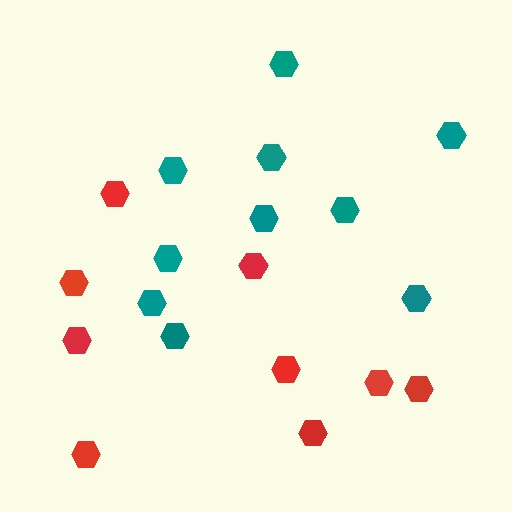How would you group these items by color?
There are 2 groups: one group of red hexagons (9) and one group of teal hexagons (10).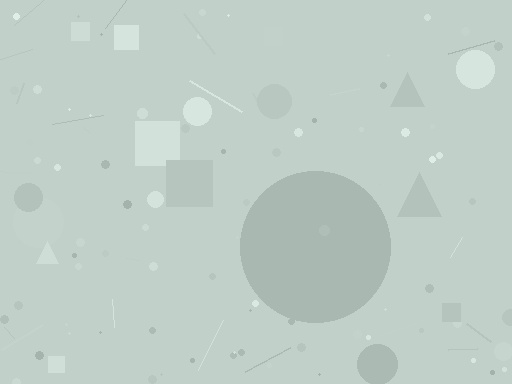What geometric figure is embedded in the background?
A circle is embedded in the background.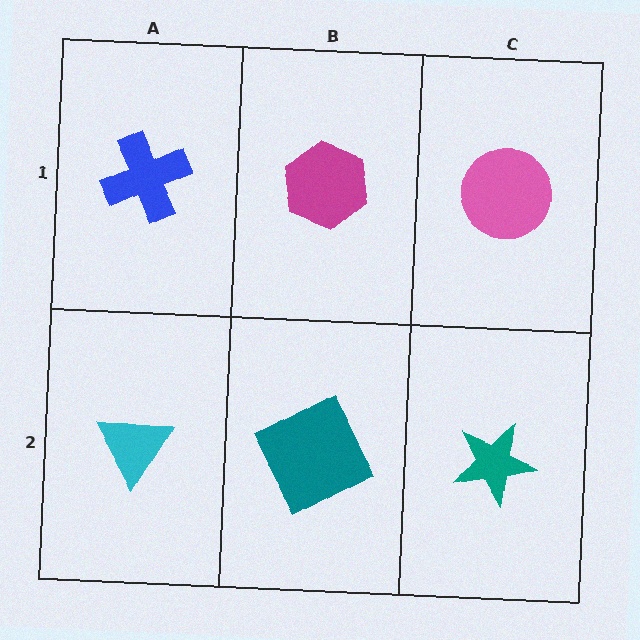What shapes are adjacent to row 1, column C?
A teal star (row 2, column C), a magenta hexagon (row 1, column B).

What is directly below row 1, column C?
A teal star.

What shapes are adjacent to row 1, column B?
A teal square (row 2, column B), a blue cross (row 1, column A), a pink circle (row 1, column C).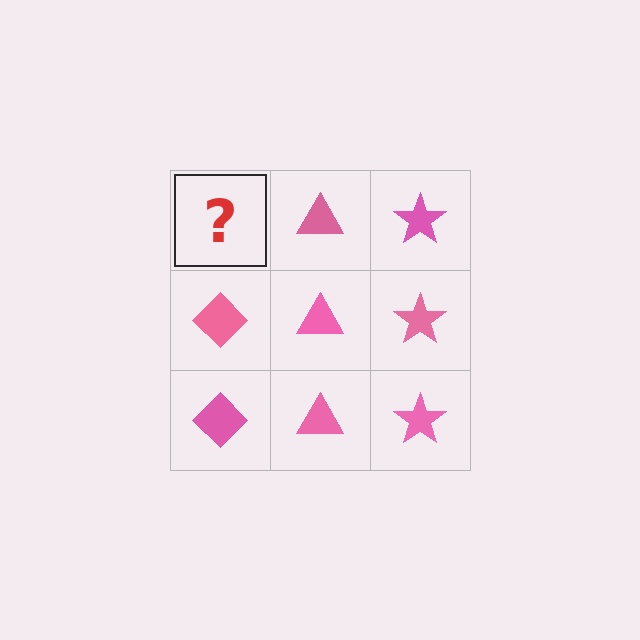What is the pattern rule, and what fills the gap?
The rule is that each column has a consistent shape. The gap should be filled with a pink diamond.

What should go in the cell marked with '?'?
The missing cell should contain a pink diamond.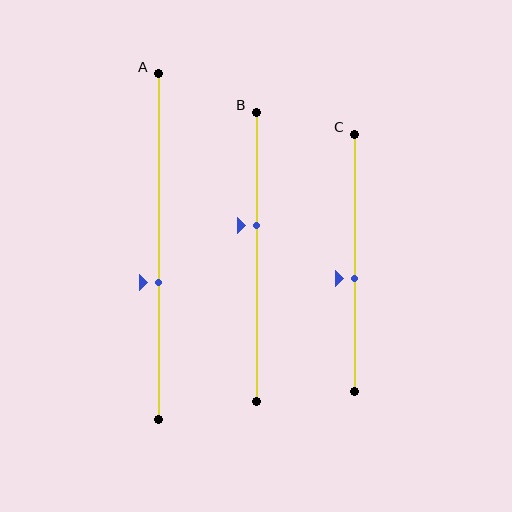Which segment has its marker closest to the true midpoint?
Segment C has its marker closest to the true midpoint.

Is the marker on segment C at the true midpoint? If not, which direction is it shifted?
No, the marker on segment C is shifted downward by about 6% of the segment length.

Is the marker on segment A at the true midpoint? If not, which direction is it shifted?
No, the marker on segment A is shifted downward by about 10% of the segment length.